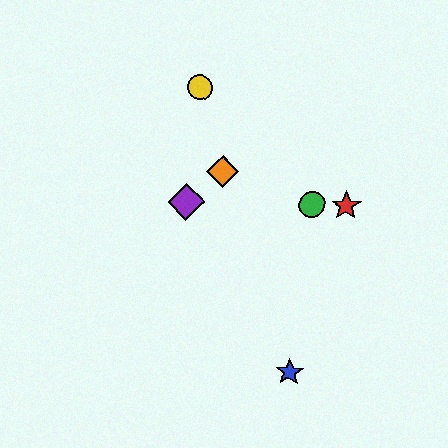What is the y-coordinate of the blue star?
The blue star is at y≈372.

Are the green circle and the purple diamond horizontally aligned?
Yes, both are at y≈205.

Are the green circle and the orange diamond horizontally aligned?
No, the green circle is at y≈205 and the orange diamond is at y≈172.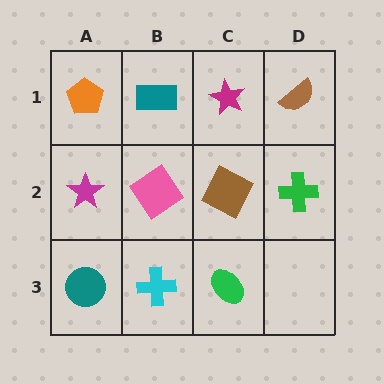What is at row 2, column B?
A pink diamond.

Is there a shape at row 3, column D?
No, that cell is empty.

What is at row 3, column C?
A green ellipse.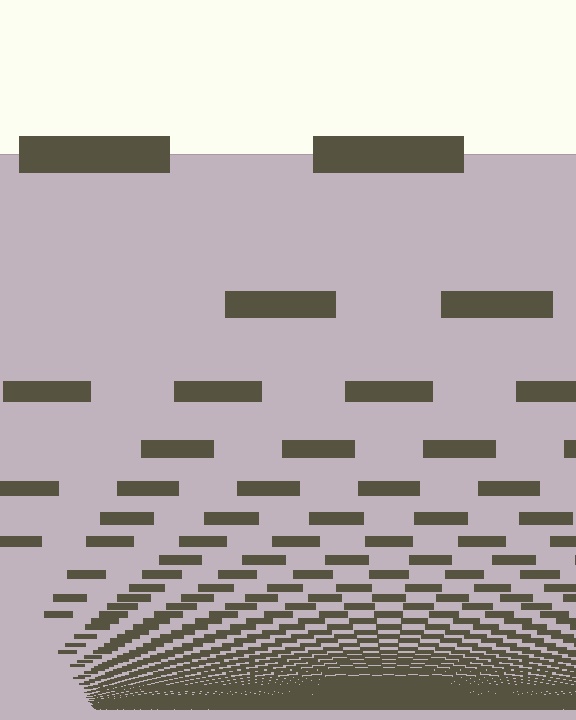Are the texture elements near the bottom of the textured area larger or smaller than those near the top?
Smaller. The gradient is inverted — elements near the bottom are smaller and denser.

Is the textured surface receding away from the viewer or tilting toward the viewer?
The surface appears to tilt toward the viewer. Texture elements get larger and sparser toward the top.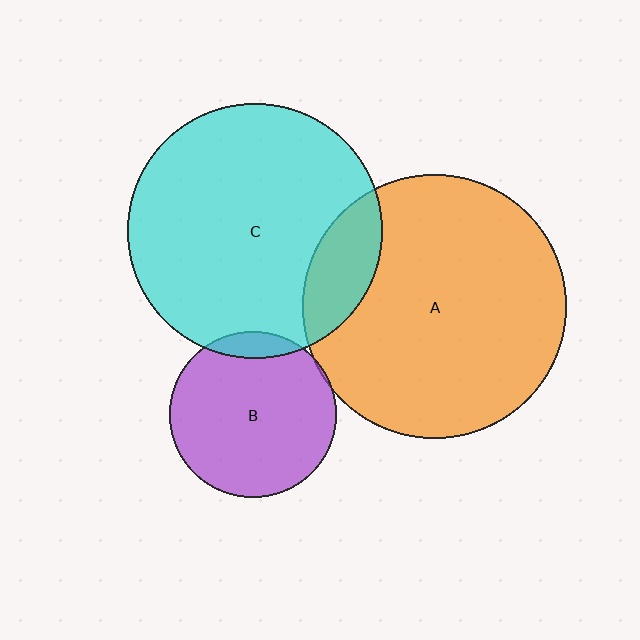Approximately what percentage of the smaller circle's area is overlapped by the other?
Approximately 5%.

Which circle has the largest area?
Circle A (orange).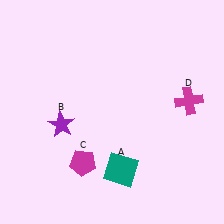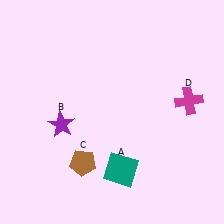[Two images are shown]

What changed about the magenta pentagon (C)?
In Image 1, C is magenta. In Image 2, it changed to brown.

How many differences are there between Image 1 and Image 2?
There is 1 difference between the two images.